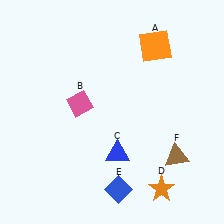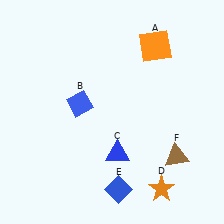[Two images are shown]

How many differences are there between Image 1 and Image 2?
There is 1 difference between the two images.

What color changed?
The diamond (B) changed from pink in Image 1 to blue in Image 2.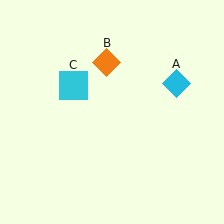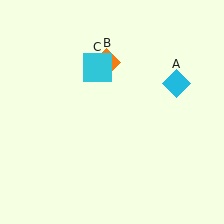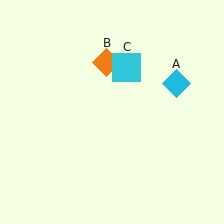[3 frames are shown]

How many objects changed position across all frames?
1 object changed position: cyan square (object C).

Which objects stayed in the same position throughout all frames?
Cyan diamond (object A) and orange diamond (object B) remained stationary.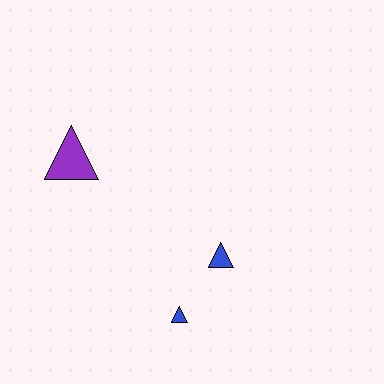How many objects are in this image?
There are 3 objects.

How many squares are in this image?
There are no squares.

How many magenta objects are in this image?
There are no magenta objects.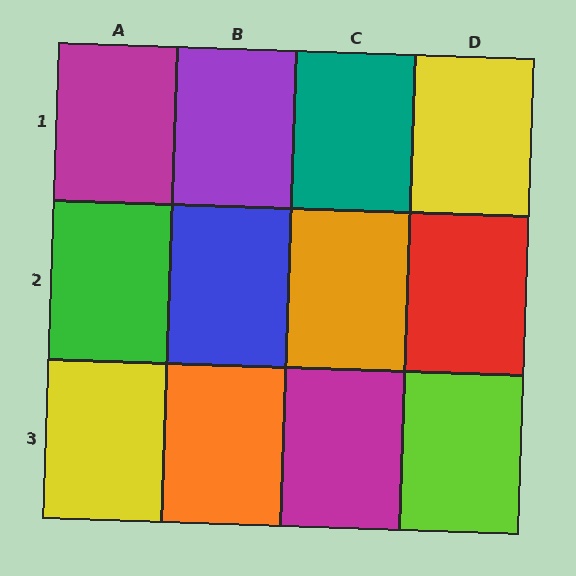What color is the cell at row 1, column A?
Magenta.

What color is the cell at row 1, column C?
Teal.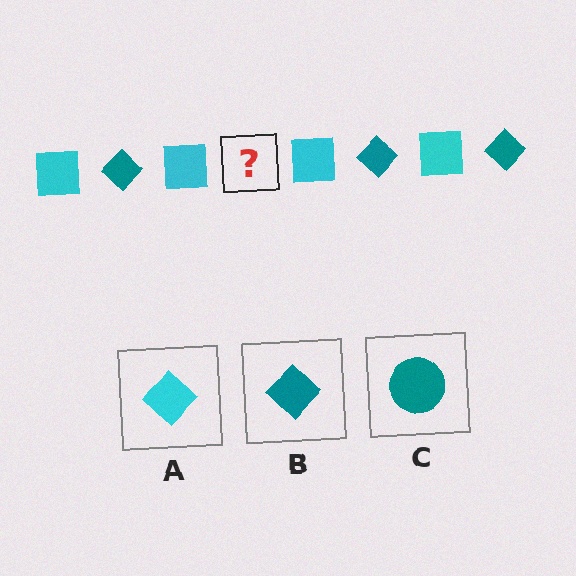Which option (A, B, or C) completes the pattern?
B.